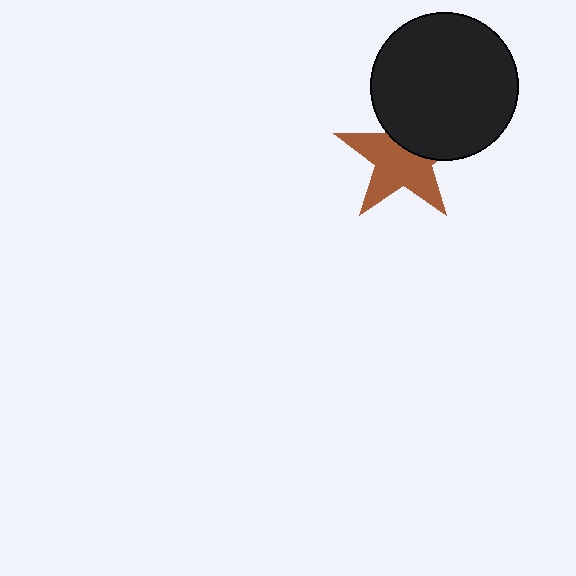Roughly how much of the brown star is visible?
About half of it is visible (roughly 63%).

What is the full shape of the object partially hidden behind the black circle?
The partially hidden object is a brown star.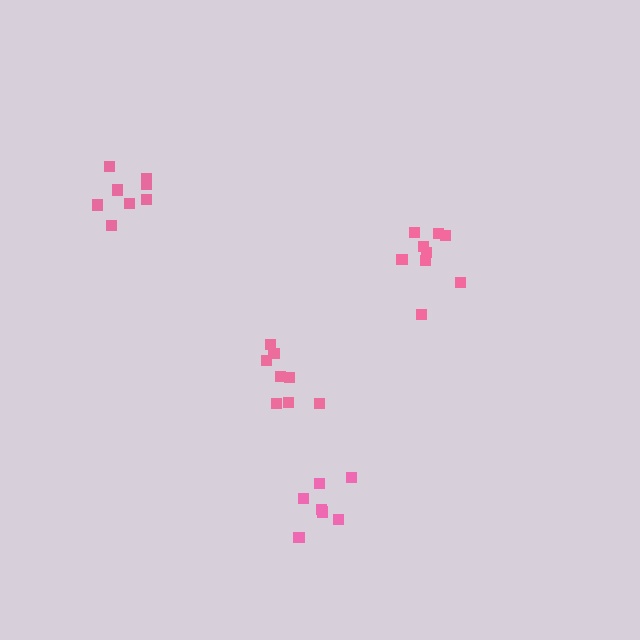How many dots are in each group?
Group 1: 9 dots, Group 2: 7 dots, Group 3: 8 dots, Group 4: 8 dots (32 total).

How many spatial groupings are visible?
There are 4 spatial groupings.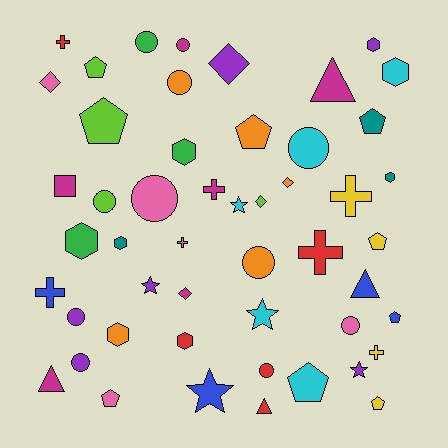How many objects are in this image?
There are 50 objects.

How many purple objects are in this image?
There are 6 purple objects.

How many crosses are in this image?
There are 7 crosses.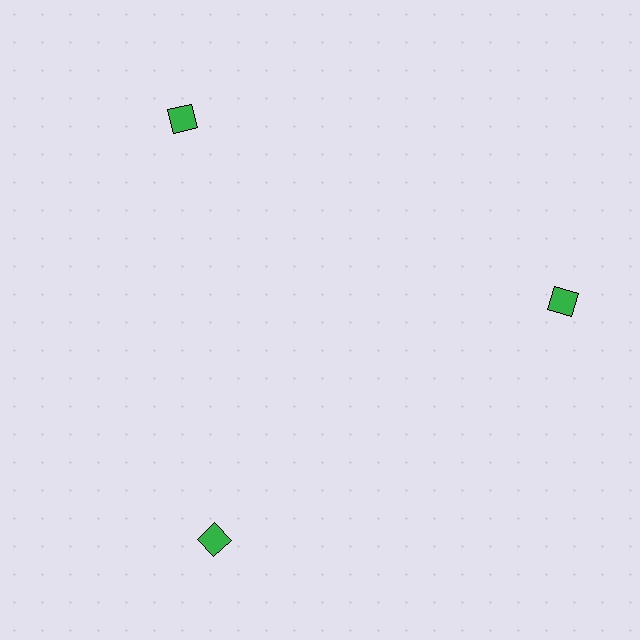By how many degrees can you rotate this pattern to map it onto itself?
The pattern maps onto itself every 120 degrees of rotation.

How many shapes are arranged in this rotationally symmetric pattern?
There are 3 shapes, arranged in 3 groups of 1.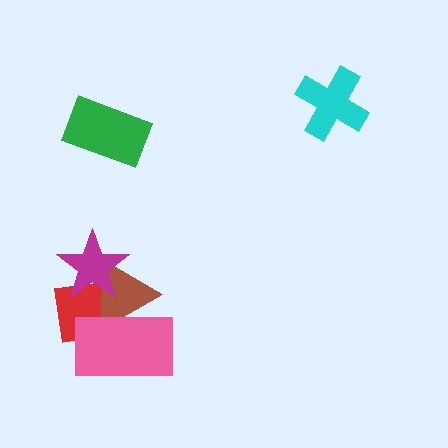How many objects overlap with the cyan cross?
0 objects overlap with the cyan cross.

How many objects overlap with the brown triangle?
3 objects overlap with the brown triangle.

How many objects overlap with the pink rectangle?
2 objects overlap with the pink rectangle.